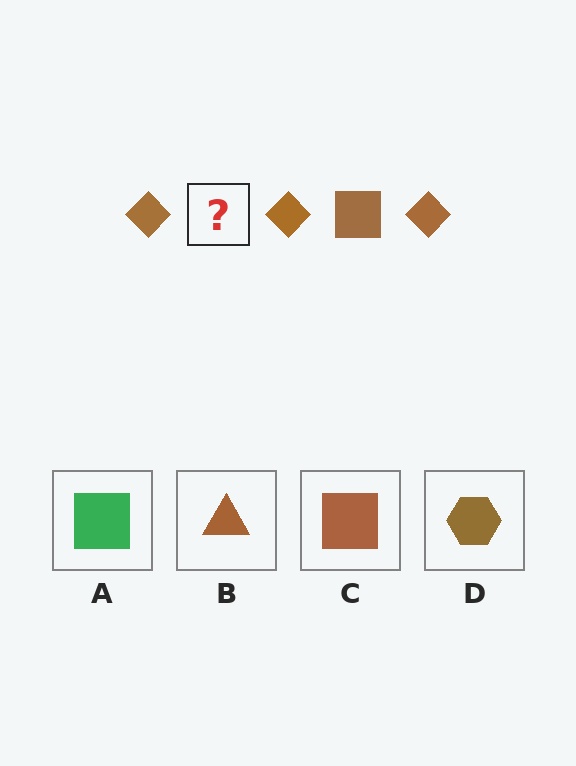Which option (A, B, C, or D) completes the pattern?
C.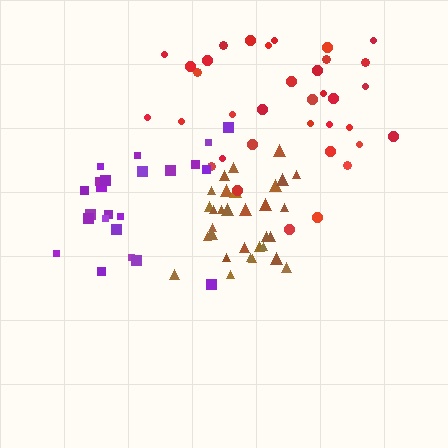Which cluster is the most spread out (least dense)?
Red.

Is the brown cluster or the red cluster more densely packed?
Brown.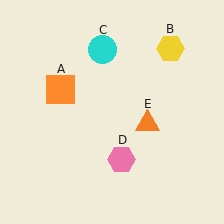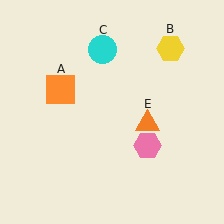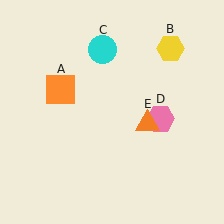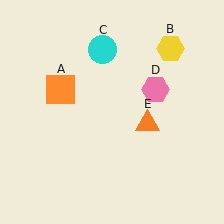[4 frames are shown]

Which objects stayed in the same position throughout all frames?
Orange square (object A) and yellow hexagon (object B) and cyan circle (object C) and orange triangle (object E) remained stationary.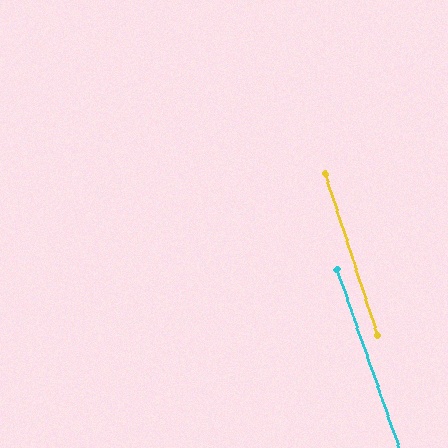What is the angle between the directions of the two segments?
Approximately 1 degree.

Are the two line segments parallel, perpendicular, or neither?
Parallel — their directions differ by only 0.9°.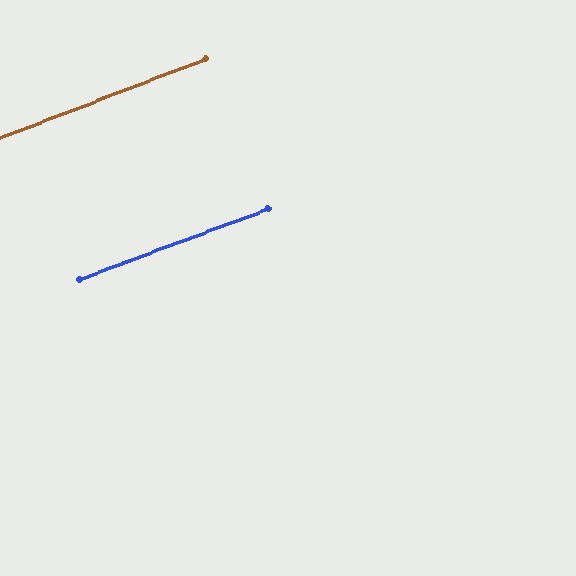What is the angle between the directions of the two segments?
Approximately 1 degree.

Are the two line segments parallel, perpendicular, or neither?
Parallel — their directions differ by only 0.5°.